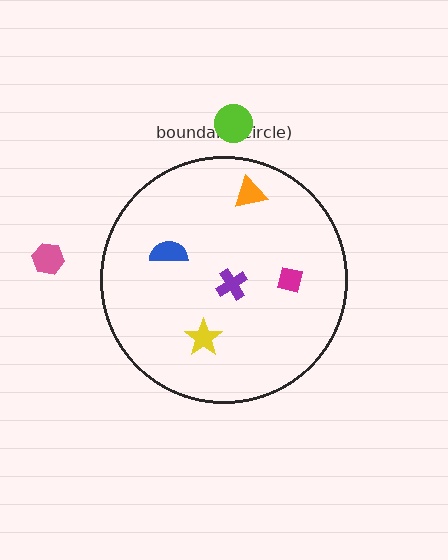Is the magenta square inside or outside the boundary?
Inside.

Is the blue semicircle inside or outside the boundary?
Inside.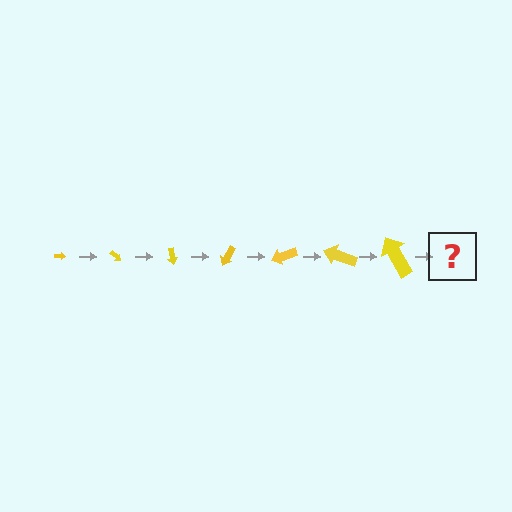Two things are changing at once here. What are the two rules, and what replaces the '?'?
The two rules are that the arrow grows larger each step and it rotates 40 degrees each step. The '?' should be an arrow, larger than the previous one and rotated 280 degrees from the start.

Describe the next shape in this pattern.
It should be an arrow, larger than the previous one and rotated 280 degrees from the start.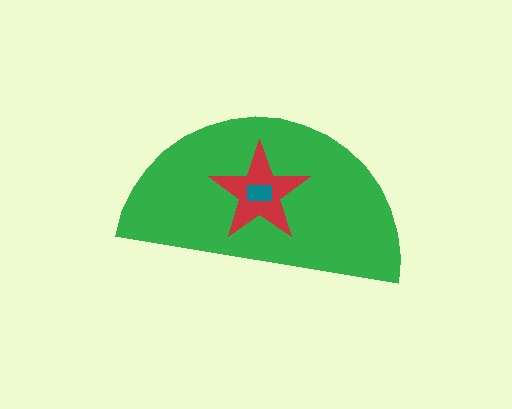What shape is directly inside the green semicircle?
The red star.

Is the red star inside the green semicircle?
Yes.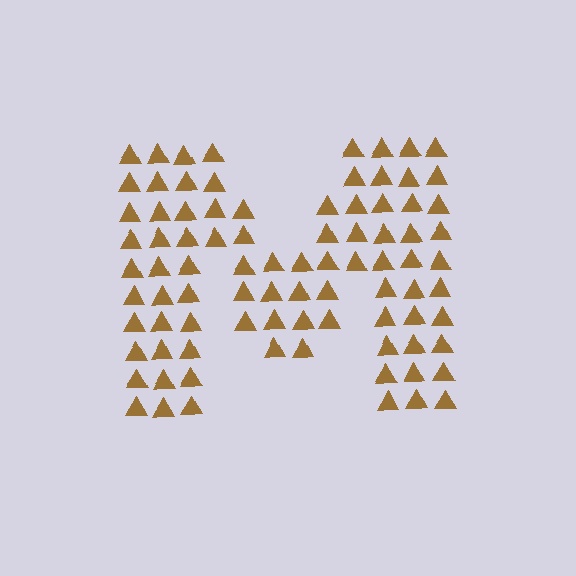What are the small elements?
The small elements are triangles.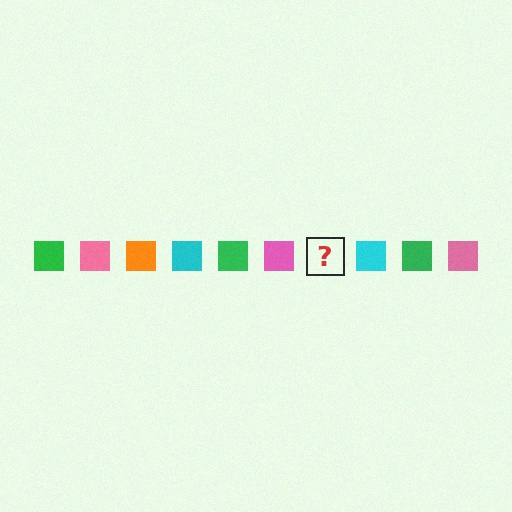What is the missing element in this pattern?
The missing element is an orange square.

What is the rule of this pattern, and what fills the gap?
The rule is that the pattern cycles through green, pink, orange, cyan squares. The gap should be filled with an orange square.